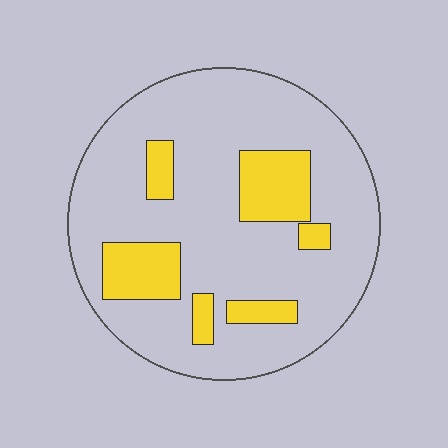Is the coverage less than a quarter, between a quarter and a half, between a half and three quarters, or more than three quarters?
Less than a quarter.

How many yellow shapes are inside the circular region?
6.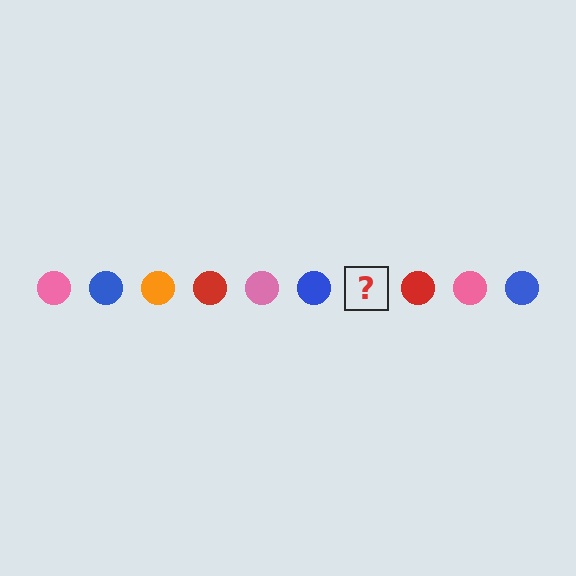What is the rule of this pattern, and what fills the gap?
The rule is that the pattern cycles through pink, blue, orange, red circles. The gap should be filled with an orange circle.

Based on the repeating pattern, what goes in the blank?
The blank should be an orange circle.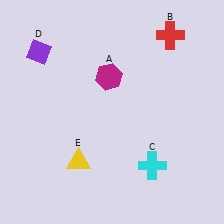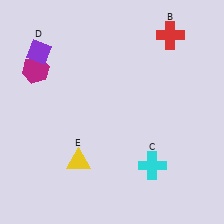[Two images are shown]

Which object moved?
The magenta hexagon (A) moved left.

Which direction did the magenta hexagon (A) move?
The magenta hexagon (A) moved left.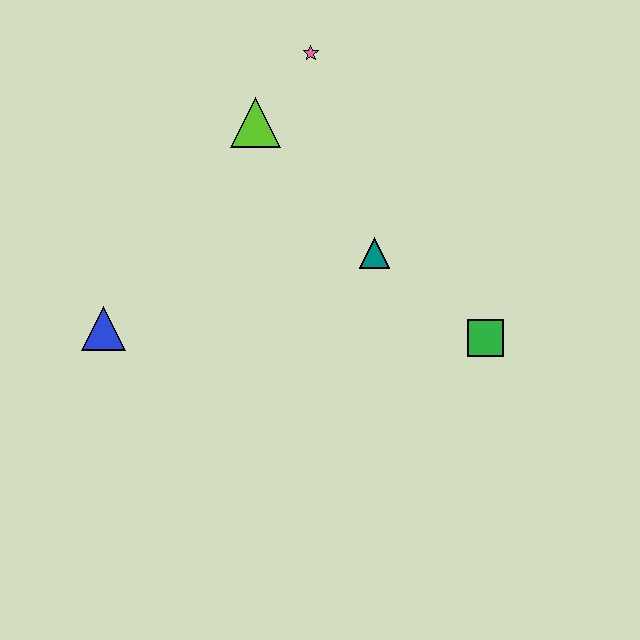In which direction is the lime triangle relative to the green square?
The lime triangle is to the left of the green square.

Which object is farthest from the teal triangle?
The blue triangle is farthest from the teal triangle.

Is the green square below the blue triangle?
Yes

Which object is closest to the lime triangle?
The pink star is closest to the lime triangle.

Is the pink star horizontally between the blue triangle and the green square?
Yes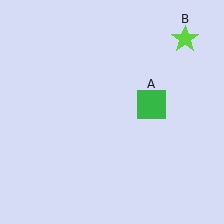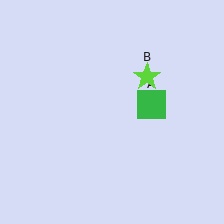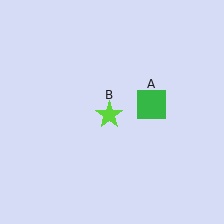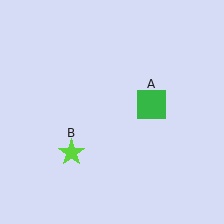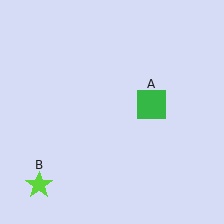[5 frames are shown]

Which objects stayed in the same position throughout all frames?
Green square (object A) remained stationary.